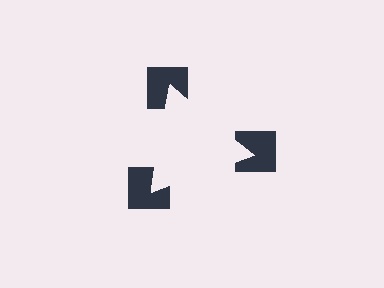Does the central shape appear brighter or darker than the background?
It typically appears slightly brighter than the background, even though no actual brightness change is drawn.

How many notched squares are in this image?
There are 3 — one at each vertex of the illusory triangle.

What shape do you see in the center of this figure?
An illusory triangle — its edges are inferred from the aligned wedge cuts in the notched squares, not physically drawn.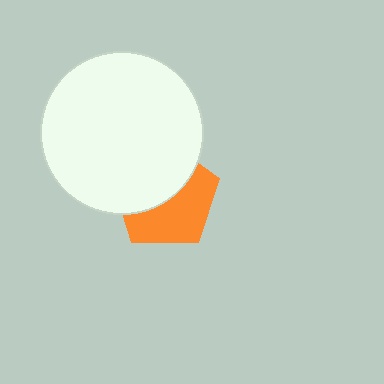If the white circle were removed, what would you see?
You would see the complete orange pentagon.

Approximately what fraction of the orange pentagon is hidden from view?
Roughly 49% of the orange pentagon is hidden behind the white circle.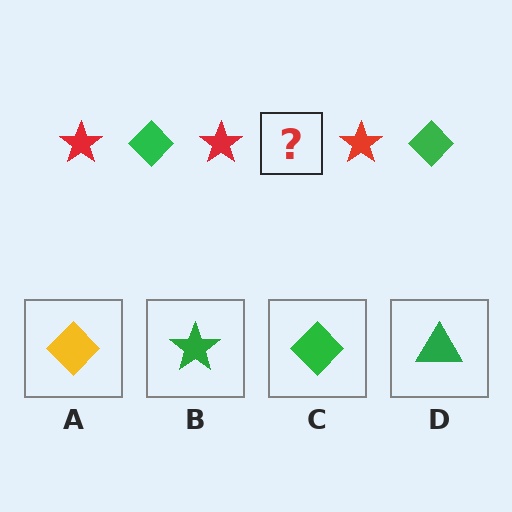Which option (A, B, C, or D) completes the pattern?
C.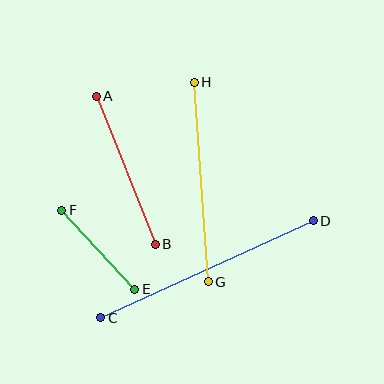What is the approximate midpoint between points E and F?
The midpoint is at approximately (98, 250) pixels.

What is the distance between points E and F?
The distance is approximately 108 pixels.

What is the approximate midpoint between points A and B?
The midpoint is at approximately (126, 170) pixels.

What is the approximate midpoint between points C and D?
The midpoint is at approximately (207, 269) pixels.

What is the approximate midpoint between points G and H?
The midpoint is at approximately (201, 182) pixels.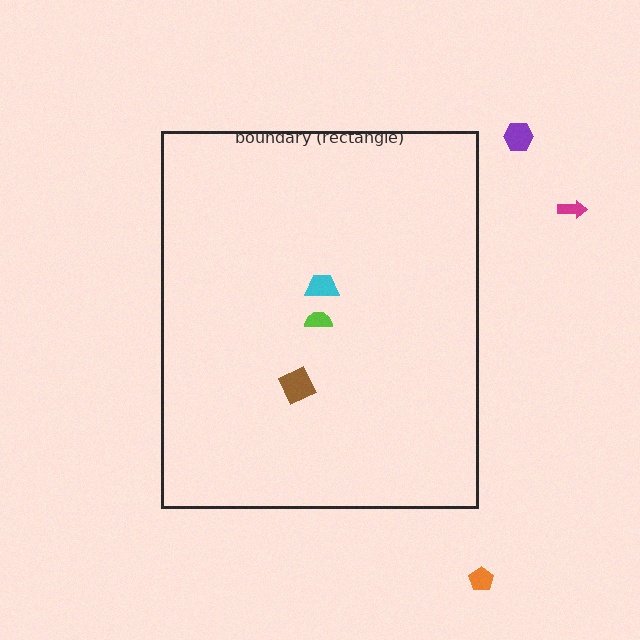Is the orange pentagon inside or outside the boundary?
Outside.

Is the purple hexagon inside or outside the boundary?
Outside.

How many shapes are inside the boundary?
3 inside, 3 outside.